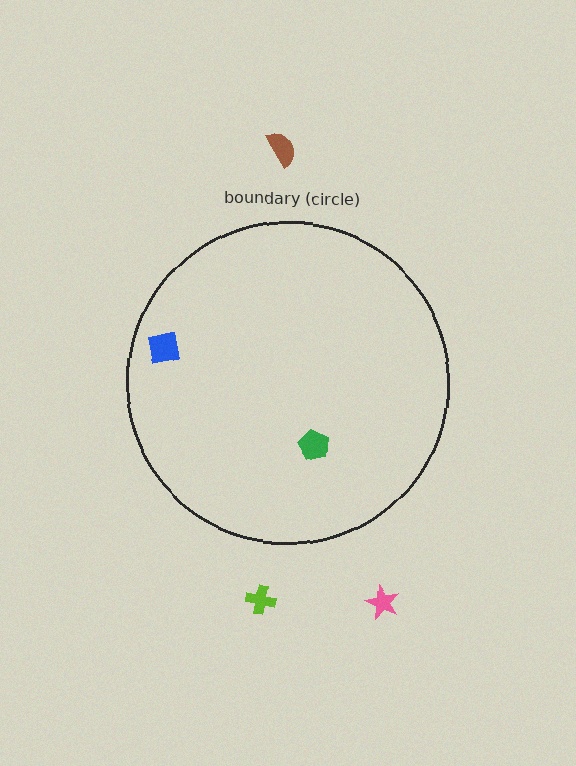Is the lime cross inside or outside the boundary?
Outside.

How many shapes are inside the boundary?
2 inside, 3 outside.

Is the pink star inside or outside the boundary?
Outside.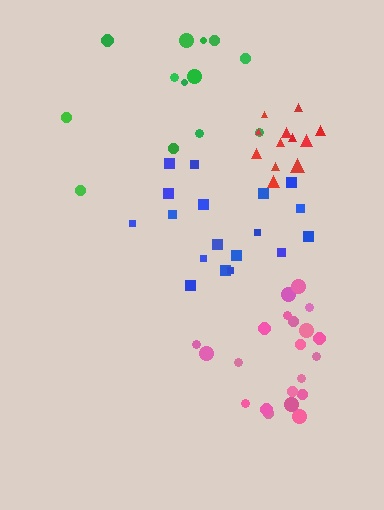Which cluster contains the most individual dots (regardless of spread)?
Pink (21).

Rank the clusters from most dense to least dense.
red, blue, pink, green.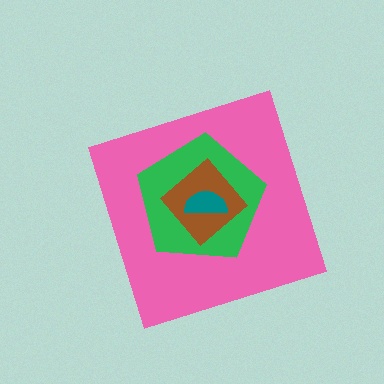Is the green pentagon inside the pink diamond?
Yes.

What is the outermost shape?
The pink diamond.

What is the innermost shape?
The teal semicircle.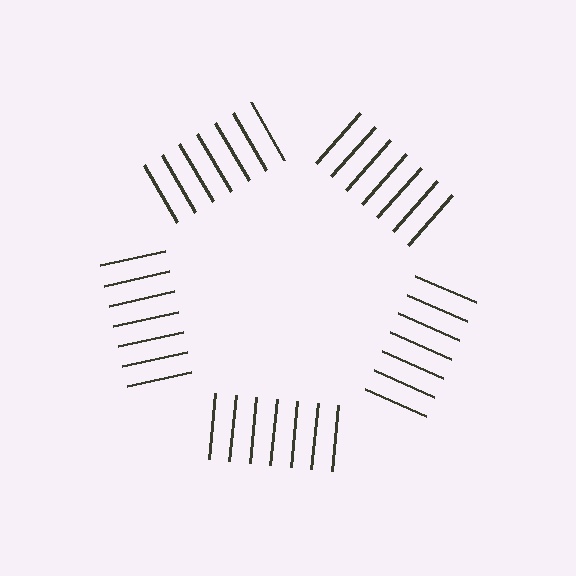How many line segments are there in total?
35 — 7 along each of the 5 edges.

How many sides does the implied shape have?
5 sides — the line-ends trace a pentagon.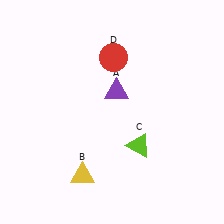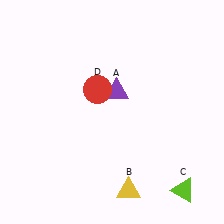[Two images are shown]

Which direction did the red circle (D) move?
The red circle (D) moved down.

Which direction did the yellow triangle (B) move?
The yellow triangle (B) moved right.